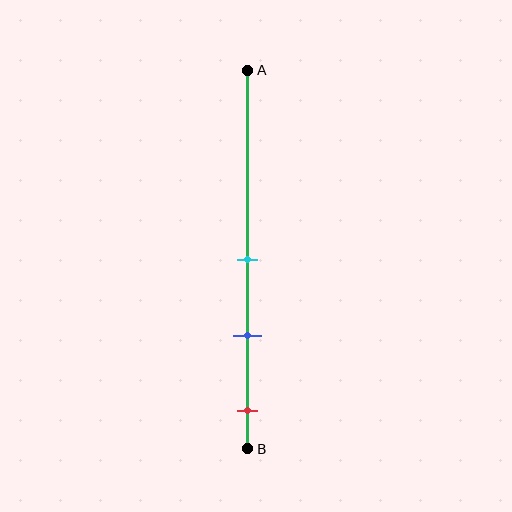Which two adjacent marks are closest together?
The cyan and blue marks are the closest adjacent pair.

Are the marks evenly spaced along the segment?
Yes, the marks are approximately evenly spaced.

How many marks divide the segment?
There are 3 marks dividing the segment.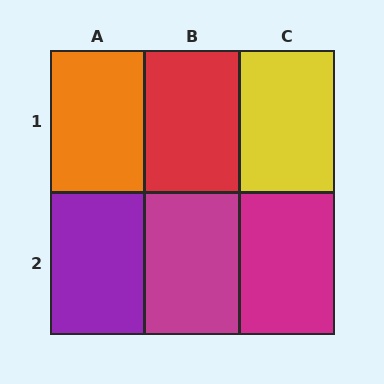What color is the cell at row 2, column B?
Magenta.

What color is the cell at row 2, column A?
Purple.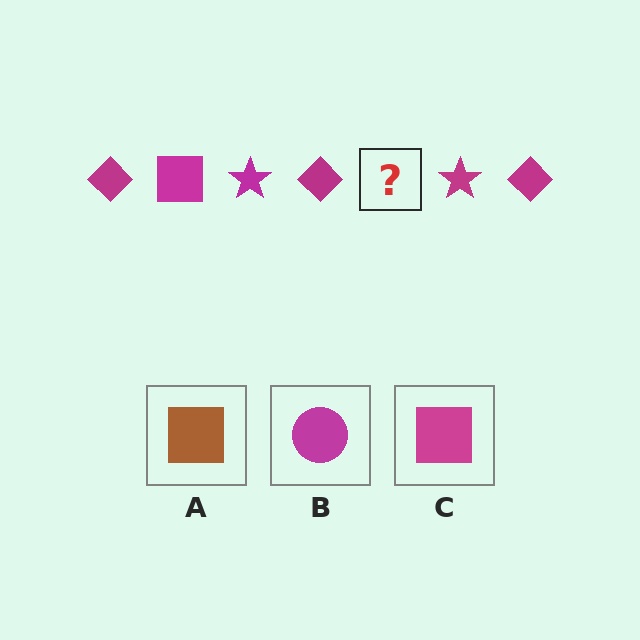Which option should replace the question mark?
Option C.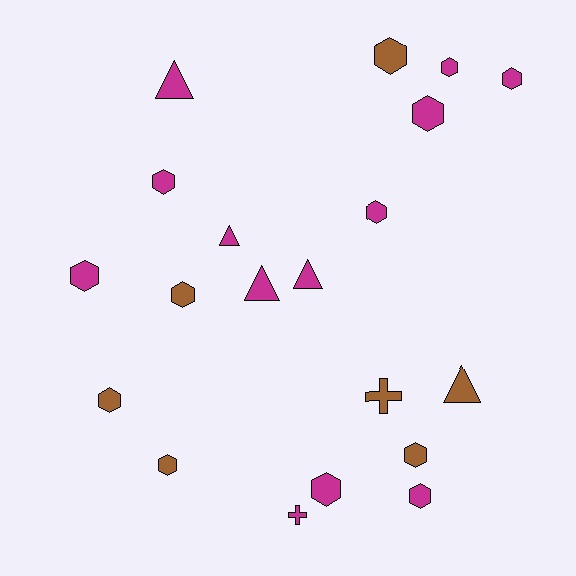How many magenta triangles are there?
There are 4 magenta triangles.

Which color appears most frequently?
Magenta, with 13 objects.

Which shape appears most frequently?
Hexagon, with 13 objects.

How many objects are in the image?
There are 20 objects.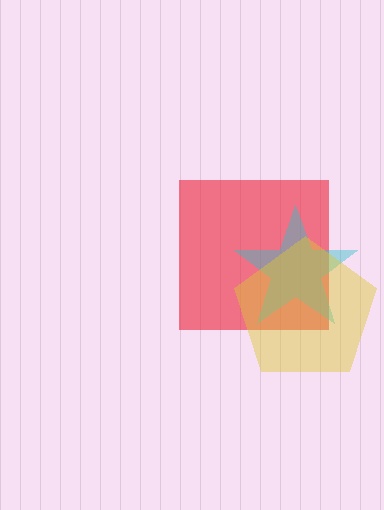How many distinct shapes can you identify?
There are 3 distinct shapes: a red square, a cyan star, a yellow pentagon.